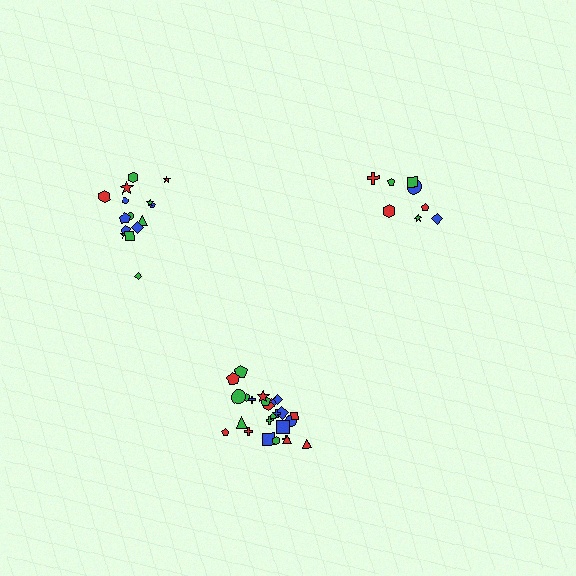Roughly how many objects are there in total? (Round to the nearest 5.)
Roughly 50 objects in total.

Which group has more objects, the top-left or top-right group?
The top-left group.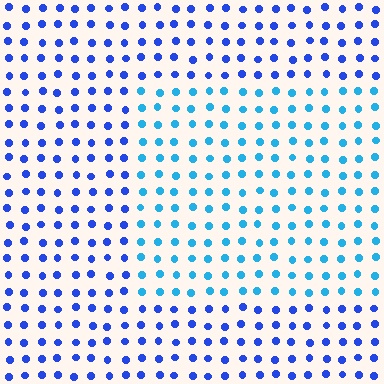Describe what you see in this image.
The image is filled with small blue elements in a uniform arrangement. A rectangle-shaped region is visible where the elements are tinted to a slightly different hue, forming a subtle color boundary.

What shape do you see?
I see a rectangle.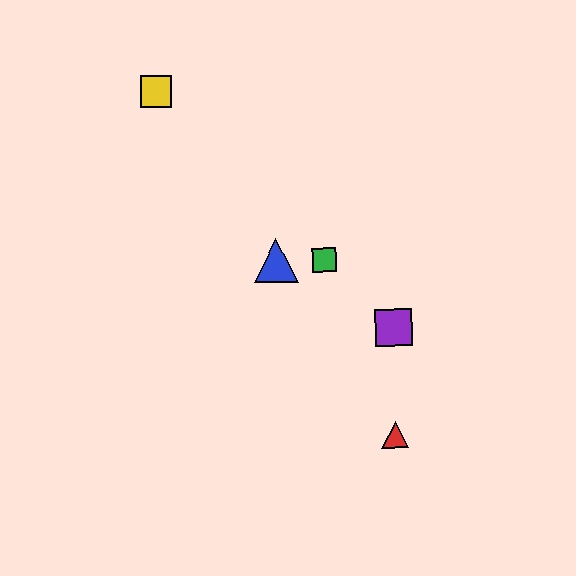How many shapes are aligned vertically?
2 shapes (the red triangle, the purple square) are aligned vertically.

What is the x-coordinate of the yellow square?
The yellow square is at x≈156.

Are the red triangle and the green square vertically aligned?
No, the red triangle is at x≈395 and the green square is at x≈324.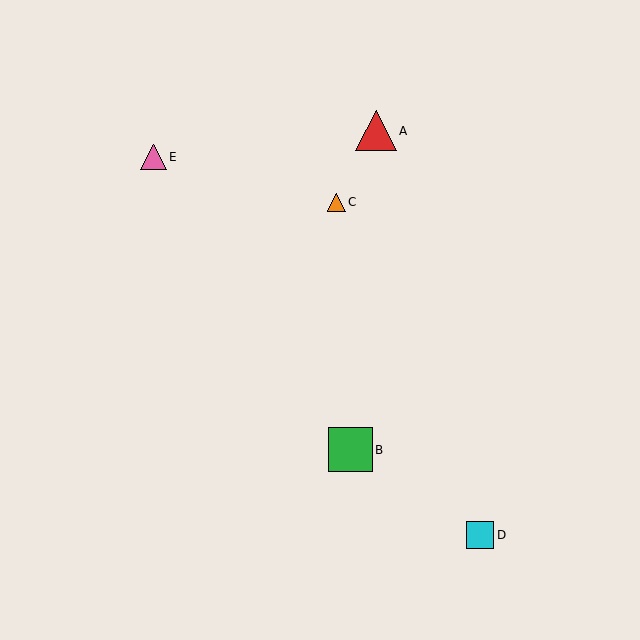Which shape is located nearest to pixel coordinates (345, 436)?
The green square (labeled B) at (350, 450) is nearest to that location.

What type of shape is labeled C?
Shape C is an orange triangle.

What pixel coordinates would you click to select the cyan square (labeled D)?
Click at (480, 535) to select the cyan square D.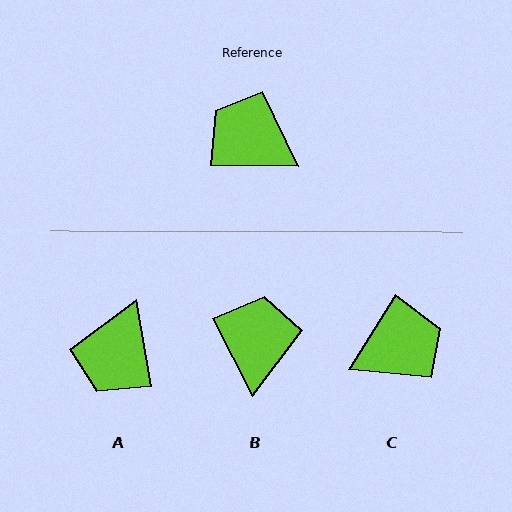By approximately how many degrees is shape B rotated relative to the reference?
Approximately 63 degrees clockwise.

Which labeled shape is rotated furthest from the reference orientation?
C, about 121 degrees away.